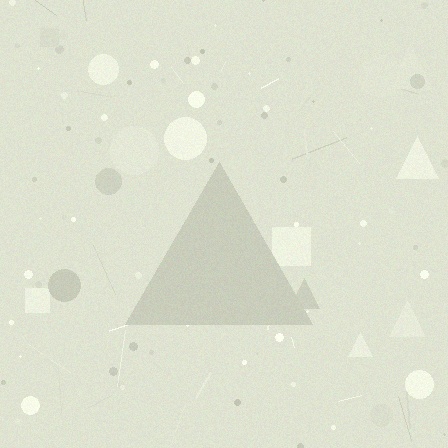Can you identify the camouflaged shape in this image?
The camouflaged shape is a triangle.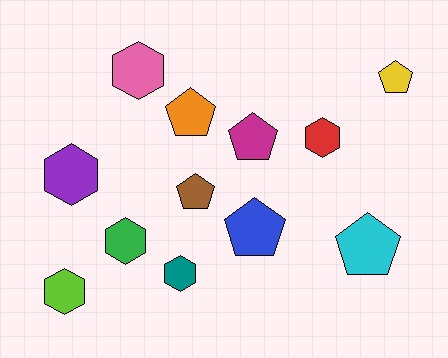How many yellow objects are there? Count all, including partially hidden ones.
There is 1 yellow object.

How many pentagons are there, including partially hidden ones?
There are 6 pentagons.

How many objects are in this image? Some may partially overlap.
There are 12 objects.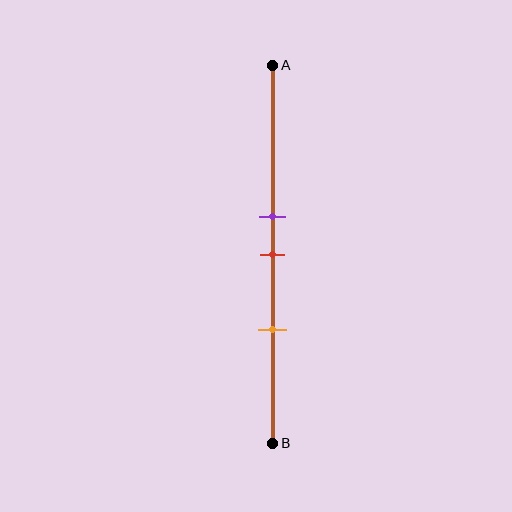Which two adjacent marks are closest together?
The purple and red marks are the closest adjacent pair.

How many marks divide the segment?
There are 3 marks dividing the segment.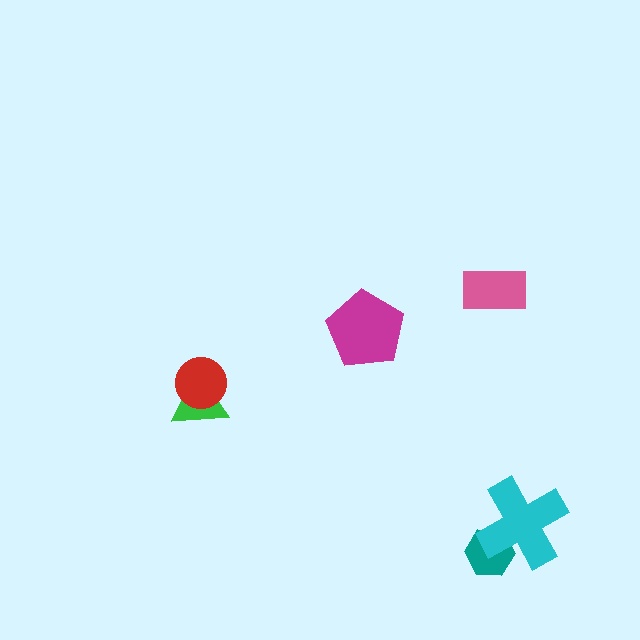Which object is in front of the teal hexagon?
The cyan cross is in front of the teal hexagon.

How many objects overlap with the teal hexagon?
1 object overlaps with the teal hexagon.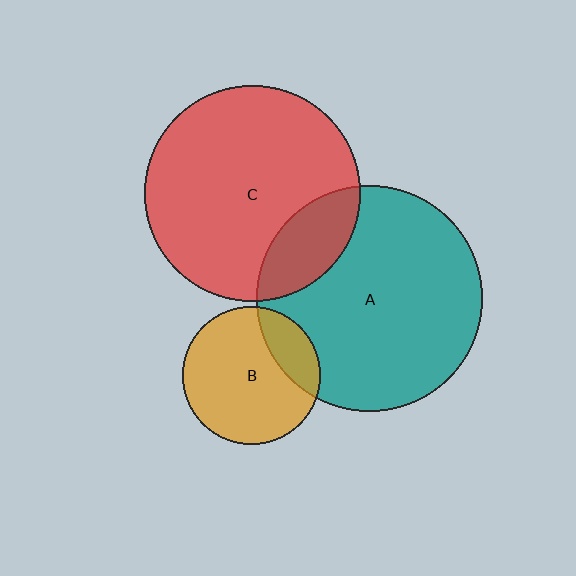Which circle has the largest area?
Circle A (teal).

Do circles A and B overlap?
Yes.